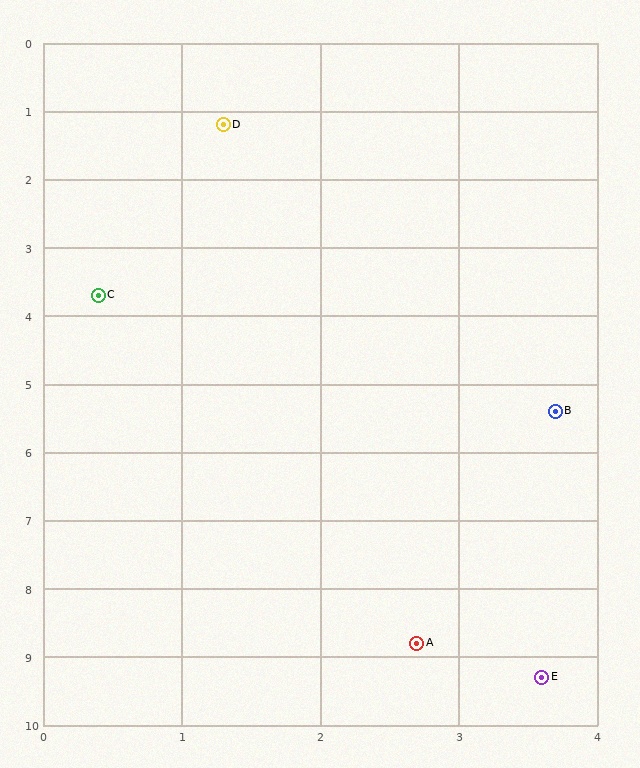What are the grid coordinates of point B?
Point B is at approximately (3.7, 5.4).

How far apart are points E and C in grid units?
Points E and C are about 6.4 grid units apart.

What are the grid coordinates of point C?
Point C is at approximately (0.4, 3.7).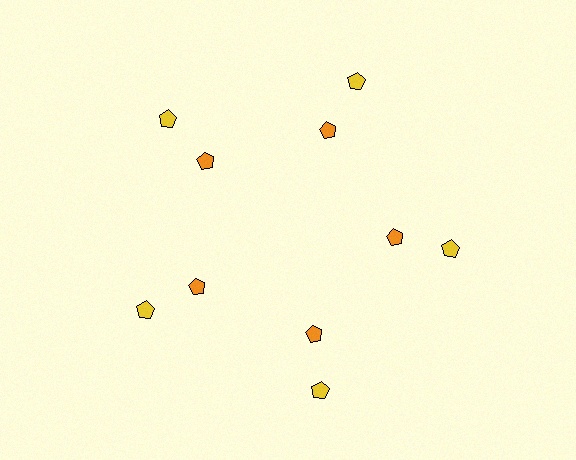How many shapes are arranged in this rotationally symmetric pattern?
There are 10 shapes, arranged in 5 groups of 2.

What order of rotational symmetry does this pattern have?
This pattern has 5-fold rotational symmetry.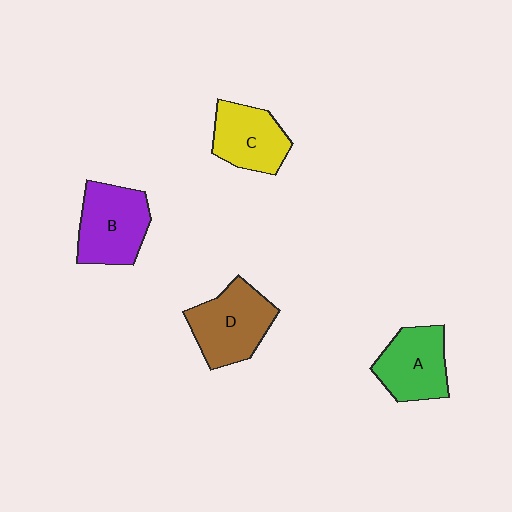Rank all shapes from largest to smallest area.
From largest to smallest: D (brown), B (purple), A (green), C (yellow).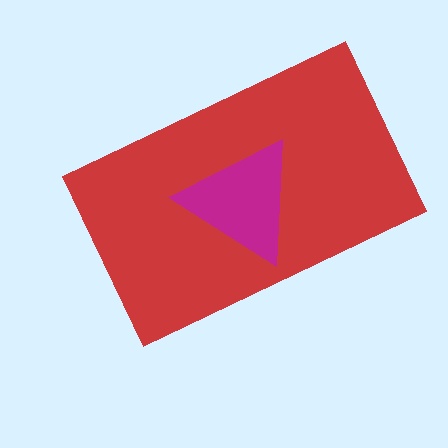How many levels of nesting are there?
2.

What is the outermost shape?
The red rectangle.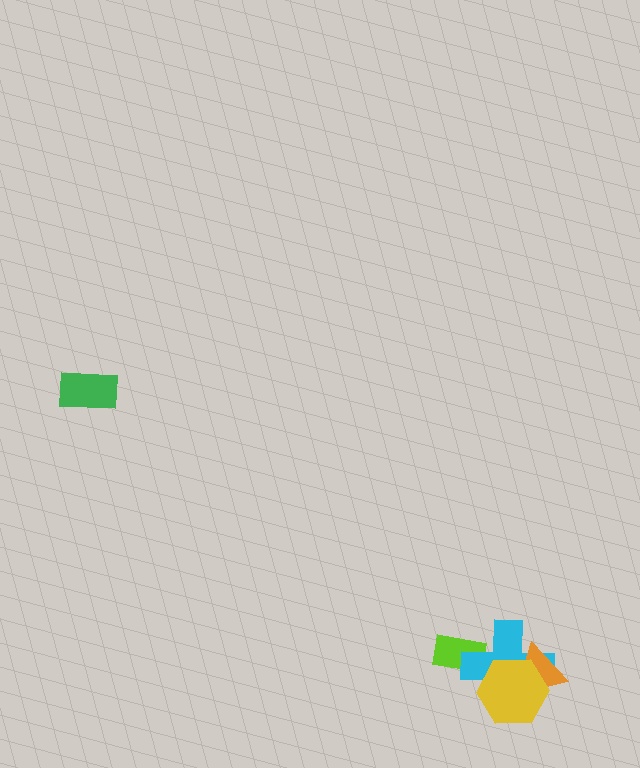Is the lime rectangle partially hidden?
Yes, it is partially covered by another shape.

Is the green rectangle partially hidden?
No, no other shape covers it.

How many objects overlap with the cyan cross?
3 objects overlap with the cyan cross.